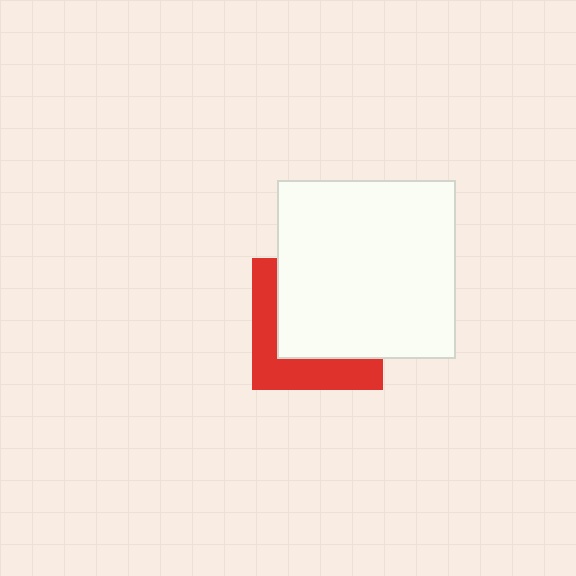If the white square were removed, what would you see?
You would see the complete red square.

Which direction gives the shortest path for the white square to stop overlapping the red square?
Moving toward the upper-right gives the shortest separation.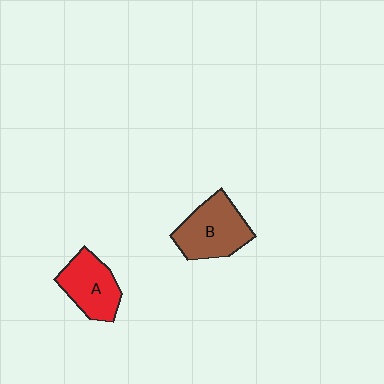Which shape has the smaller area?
Shape A (red).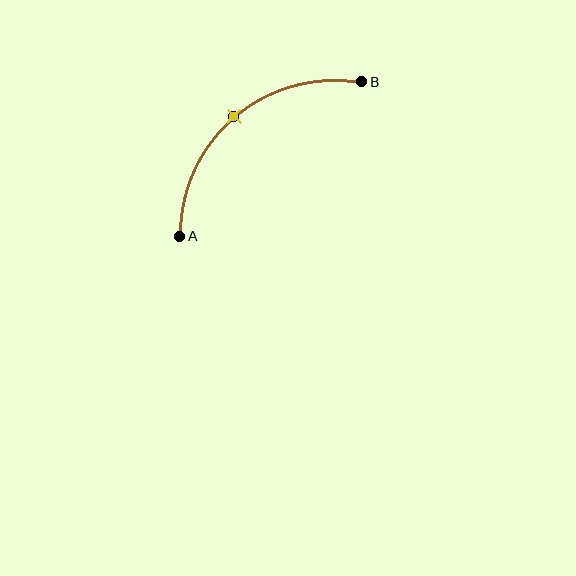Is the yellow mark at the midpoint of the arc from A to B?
Yes. The yellow mark lies on the arc at equal arc-length from both A and B — it is the arc midpoint.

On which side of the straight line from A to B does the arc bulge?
The arc bulges above and to the left of the straight line connecting A and B.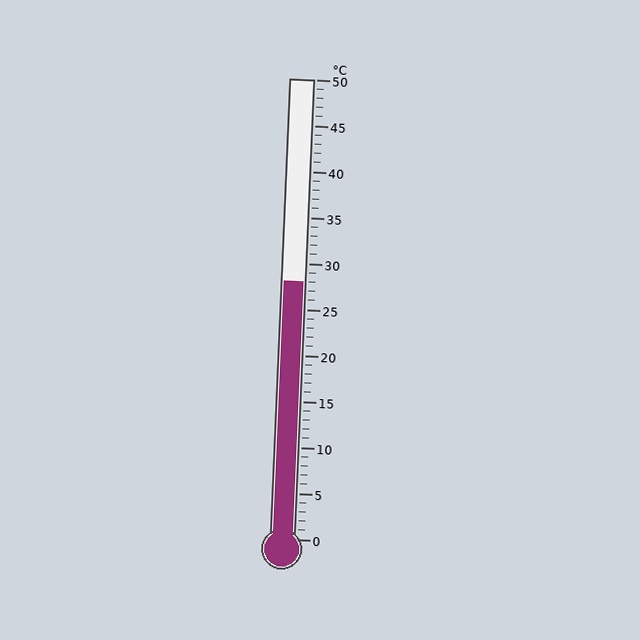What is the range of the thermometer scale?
The thermometer scale ranges from 0°C to 50°C.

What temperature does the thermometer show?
The thermometer shows approximately 28°C.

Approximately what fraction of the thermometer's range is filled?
The thermometer is filled to approximately 55% of its range.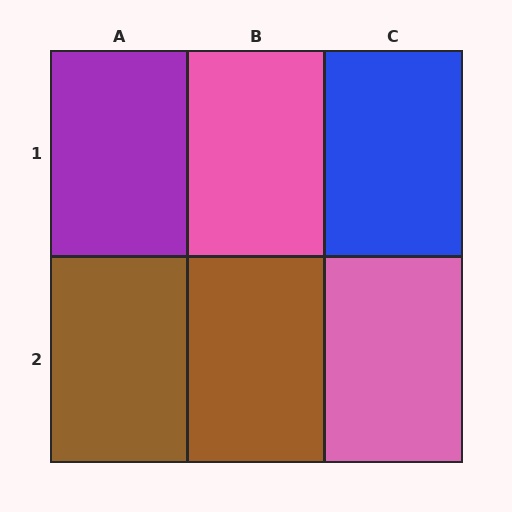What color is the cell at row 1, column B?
Pink.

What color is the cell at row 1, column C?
Blue.